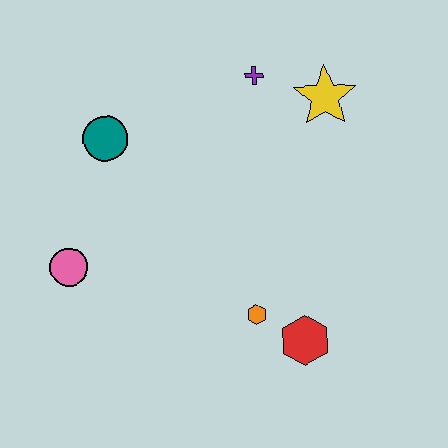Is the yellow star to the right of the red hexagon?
Yes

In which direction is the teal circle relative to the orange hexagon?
The teal circle is above the orange hexagon.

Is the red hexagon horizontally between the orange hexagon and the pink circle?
No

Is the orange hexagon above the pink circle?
No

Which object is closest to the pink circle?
The teal circle is closest to the pink circle.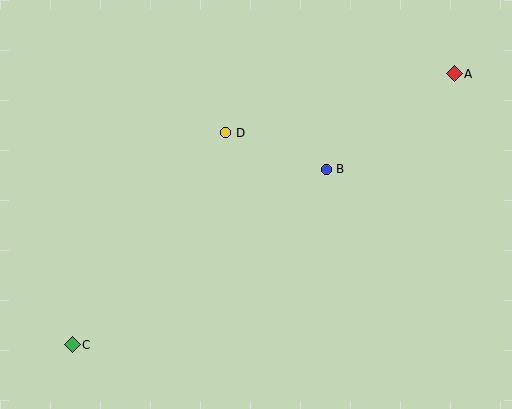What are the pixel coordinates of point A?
Point A is at (454, 74).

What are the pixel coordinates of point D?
Point D is at (226, 133).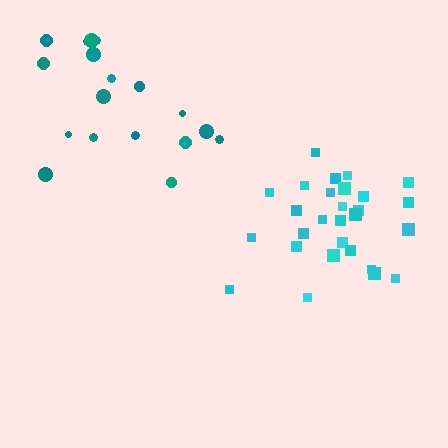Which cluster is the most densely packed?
Cyan.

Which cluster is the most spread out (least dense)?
Teal.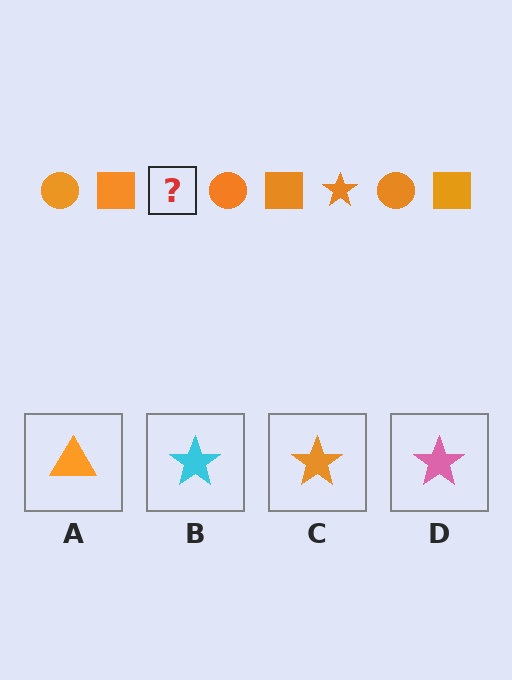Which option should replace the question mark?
Option C.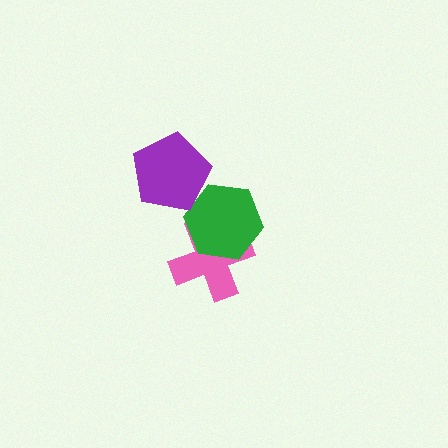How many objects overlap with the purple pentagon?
1 object overlaps with the purple pentagon.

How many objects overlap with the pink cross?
1 object overlaps with the pink cross.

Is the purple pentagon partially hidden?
No, no other shape covers it.